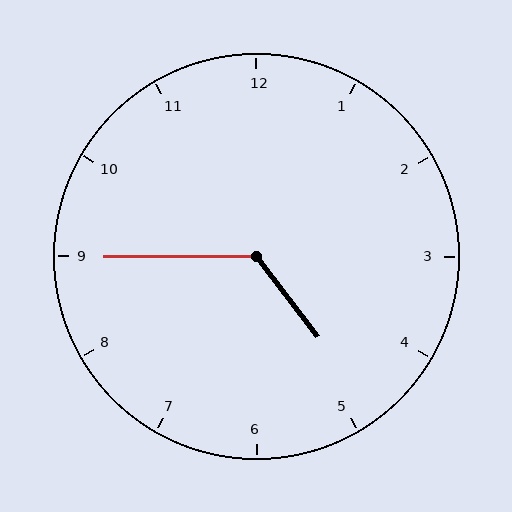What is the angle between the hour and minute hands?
Approximately 128 degrees.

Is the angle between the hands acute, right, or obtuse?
It is obtuse.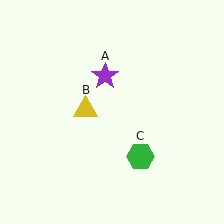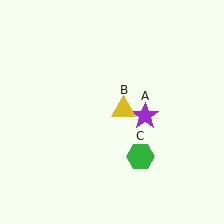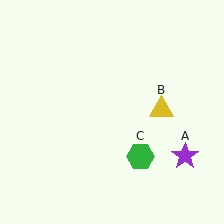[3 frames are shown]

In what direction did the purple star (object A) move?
The purple star (object A) moved down and to the right.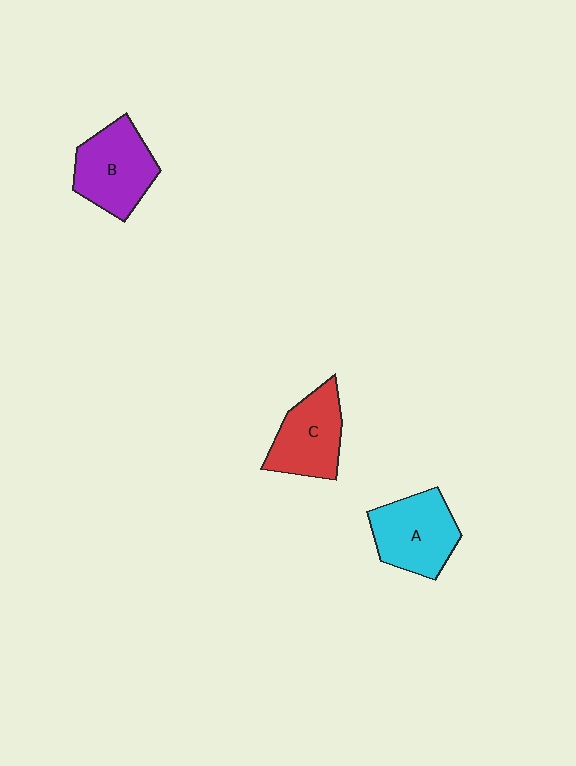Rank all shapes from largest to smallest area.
From largest to smallest: B (purple), A (cyan), C (red).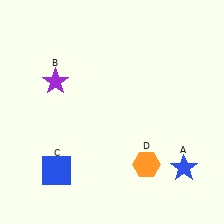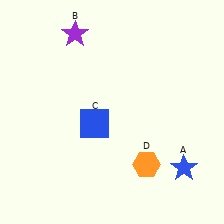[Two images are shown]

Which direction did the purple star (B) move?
The purple star (B) moved up.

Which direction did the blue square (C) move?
The blue square (C) moved up.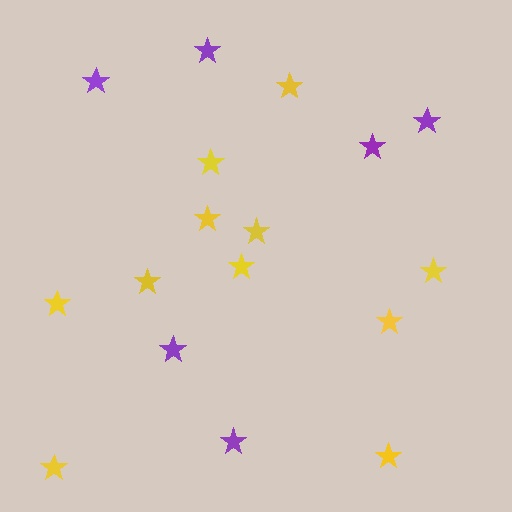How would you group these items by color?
There are 2 groups: one group of yellow stars (11) and one group of purple stars (6).